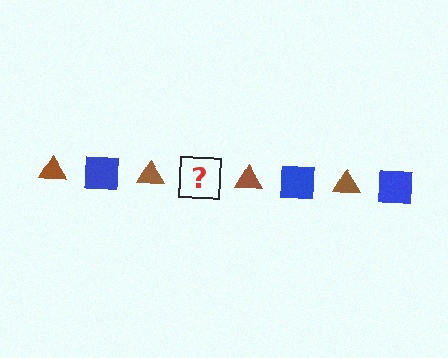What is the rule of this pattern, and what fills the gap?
The rule is that the pattern alternates between brown triangle and blue square. The gap should be filled with a blue square.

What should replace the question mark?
The question mark should be replaced with a blue square.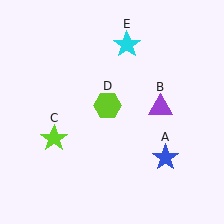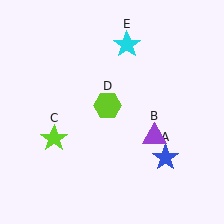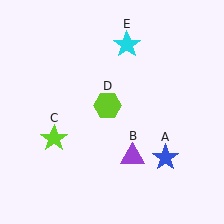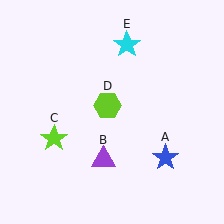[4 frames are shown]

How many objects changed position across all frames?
1 object changed position: purple triangle (object B).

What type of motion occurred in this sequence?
The purple triangle (object B) rotated clockwise around the center of the scene.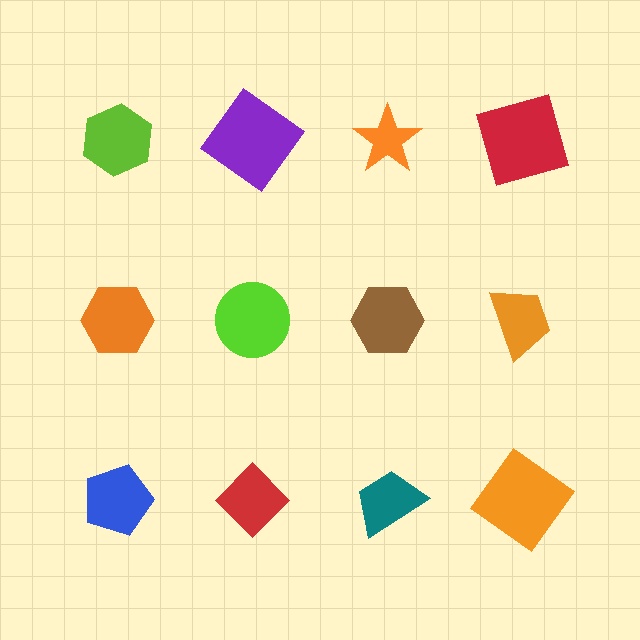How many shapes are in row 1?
4 shapes.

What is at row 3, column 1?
A blue pentagon.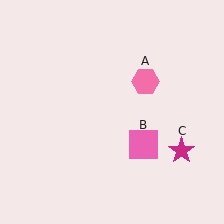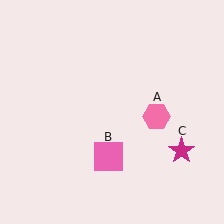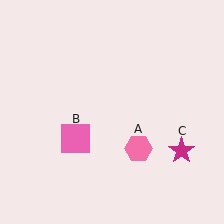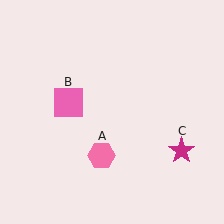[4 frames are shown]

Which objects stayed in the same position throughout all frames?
Magenta star (object C) remained stationary.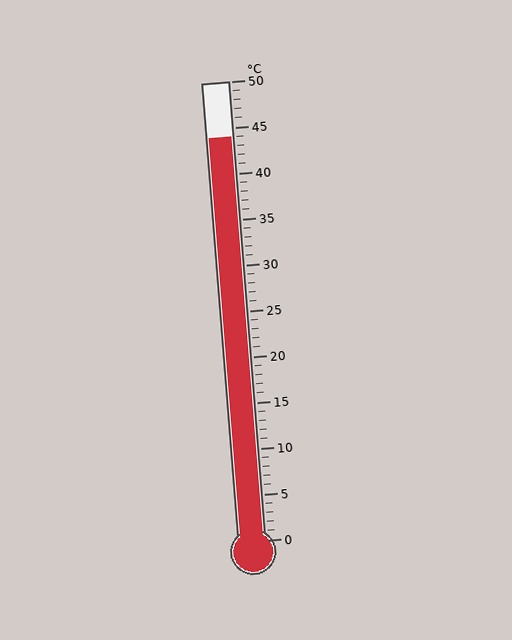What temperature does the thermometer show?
The thermometer shows approximately 44°C.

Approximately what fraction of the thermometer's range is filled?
The thermometer is filled to approximately 90% of its range.